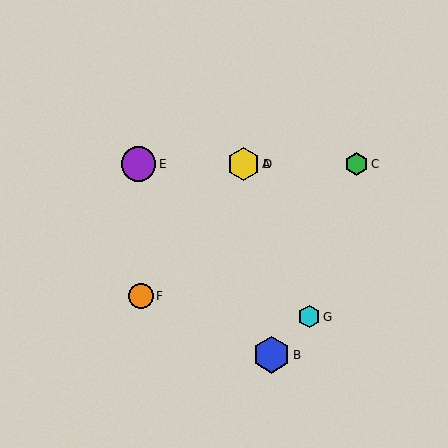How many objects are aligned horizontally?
4 objects (A, C, D, E) are aligned horizontally.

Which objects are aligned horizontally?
Objects A, C, D, E are aligned horizontally.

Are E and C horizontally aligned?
Yes, both are at y≈164.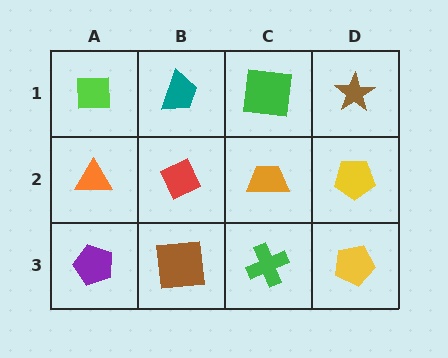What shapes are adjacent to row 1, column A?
An orange triangle (row 2, column A), a teal trapezoid (row 1, column B).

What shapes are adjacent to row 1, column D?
A yellow pentagon (row 2, column D), a green square (row 1, column C).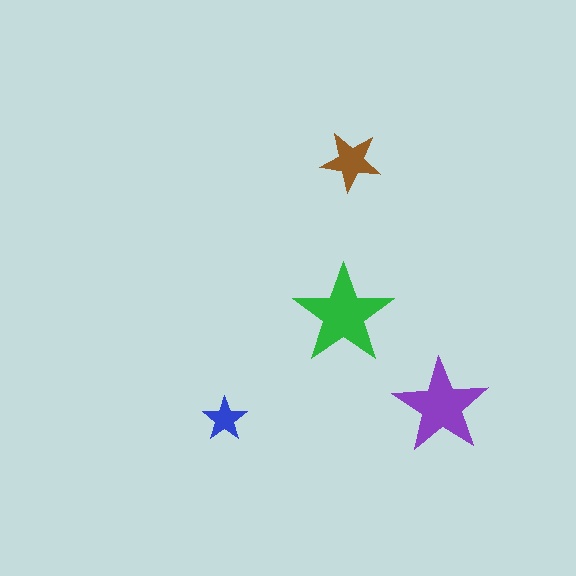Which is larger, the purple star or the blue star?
The purple one.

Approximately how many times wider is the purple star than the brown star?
About 1.5 times wider.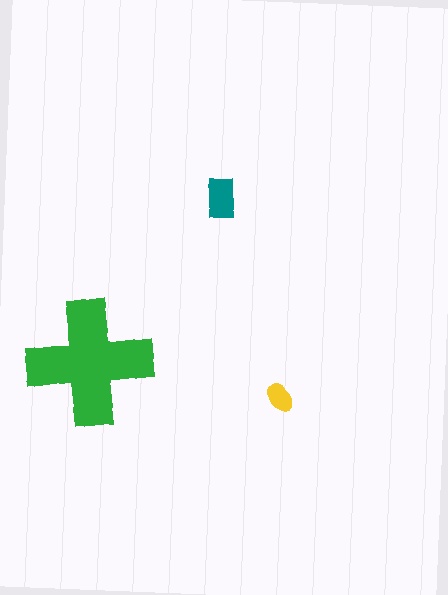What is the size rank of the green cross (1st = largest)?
1st.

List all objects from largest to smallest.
The green cross, the teal rectangle, the yellow ellipse.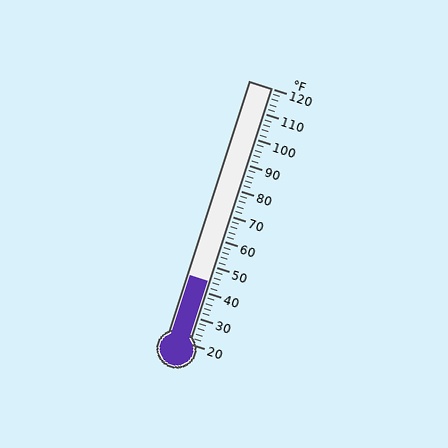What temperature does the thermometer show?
The thermometer shows approximately 44°F.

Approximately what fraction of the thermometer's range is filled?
The thermometer is filled to approximately 25% of its range.